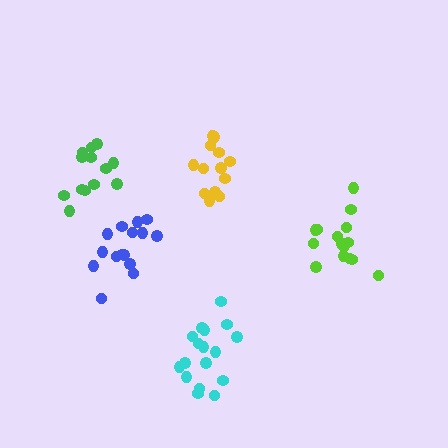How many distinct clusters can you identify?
There are 5 distinct clusters.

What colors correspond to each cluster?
The clusters are colored: lime, green, cyan, blue, yellow.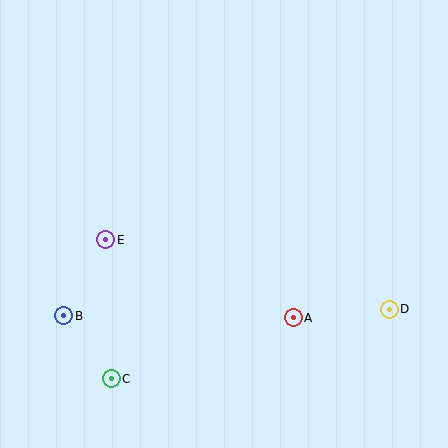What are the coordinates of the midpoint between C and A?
The midpoint between C and A is at (202, 348).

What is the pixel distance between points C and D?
The distance between C and D is 287 pixels.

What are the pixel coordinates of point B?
Point B is at (64, 316).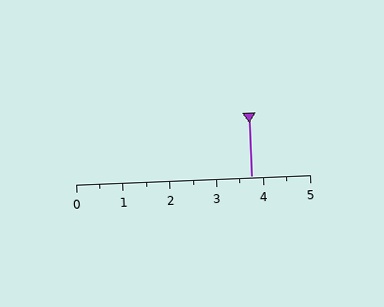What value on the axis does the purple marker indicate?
The marker indicates approximately 3.8.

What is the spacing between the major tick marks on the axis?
The major ticks are spaced 1 apart.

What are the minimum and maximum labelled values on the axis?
The axis runs from 0 to 5.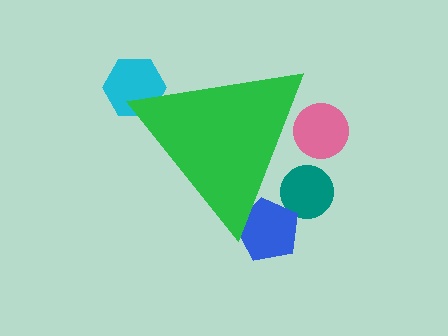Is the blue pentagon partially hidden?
Yes, the blue pentagon is partially hidden behind the green triangle.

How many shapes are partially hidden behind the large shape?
4 shapes are partially hidden.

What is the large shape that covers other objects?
A green triangle.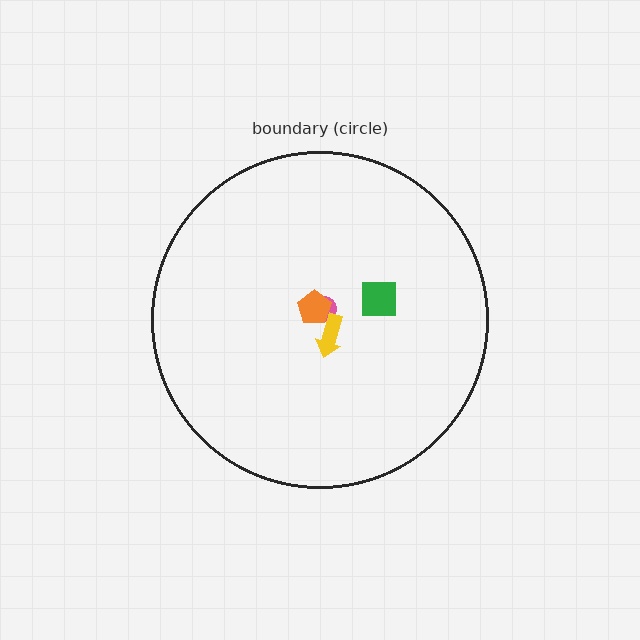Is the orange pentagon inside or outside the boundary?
Inside.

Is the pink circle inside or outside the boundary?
Inside.